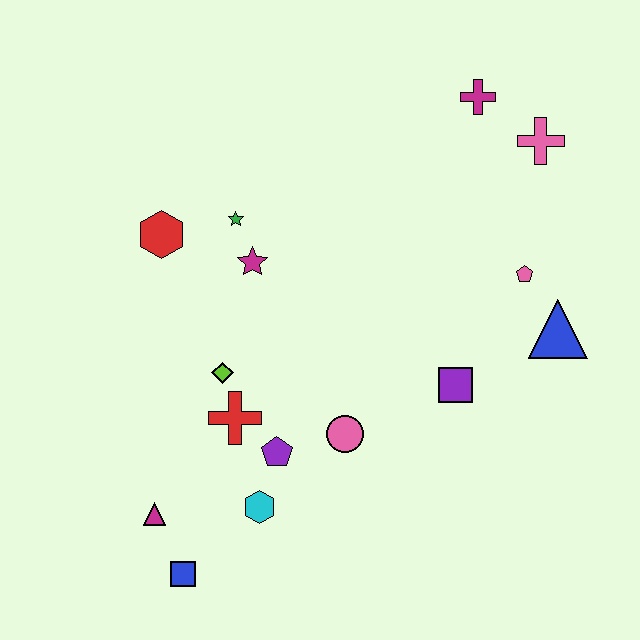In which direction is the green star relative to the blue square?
The green star is above the blue square.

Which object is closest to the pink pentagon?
The blue triangle is closest to the pink pentagon.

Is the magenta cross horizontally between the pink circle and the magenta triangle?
No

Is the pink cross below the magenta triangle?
No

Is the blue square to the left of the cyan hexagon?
Yes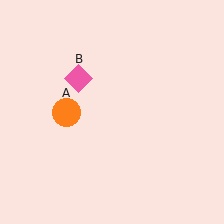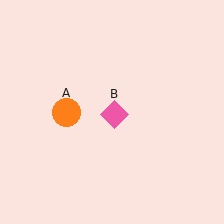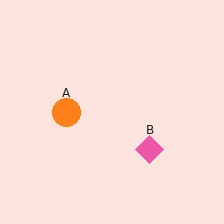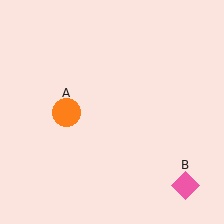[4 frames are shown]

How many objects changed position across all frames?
1 object changed position: pink diamond (object B).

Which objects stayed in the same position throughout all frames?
Orange circle (object A) remained stationary.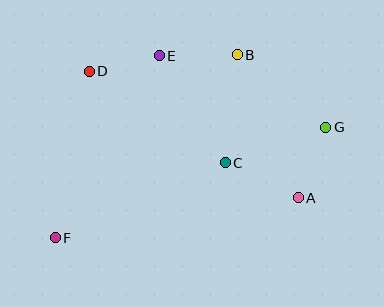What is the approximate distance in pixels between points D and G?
The distance between D and G is approximately 243 pixels.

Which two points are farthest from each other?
Points F and G are farthest from each other.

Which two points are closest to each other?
Points D and E are closest to each other.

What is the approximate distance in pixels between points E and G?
The distance between E and G is approximately 181 pixels.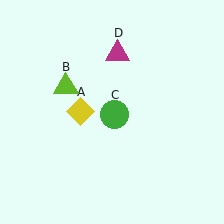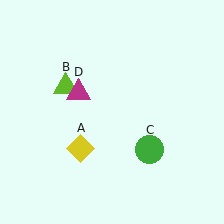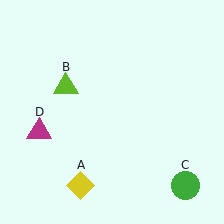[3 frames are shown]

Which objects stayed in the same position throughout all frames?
Lime triangle (object B) remained stationary.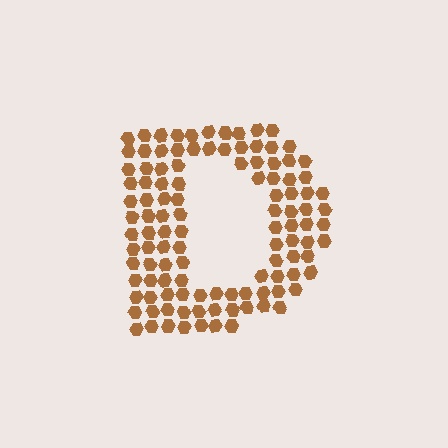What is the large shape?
The large shape is the letter D.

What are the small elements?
The small elements are hexagons.